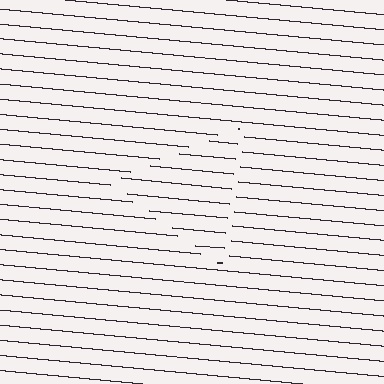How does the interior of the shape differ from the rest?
The interior of the shape contains the same grating, shifted by half a period — the contour is defined by the phase discontinuity where line-ends from the inner and outer gratings abut.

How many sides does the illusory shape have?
3 sides — the line-ends trace a triangle.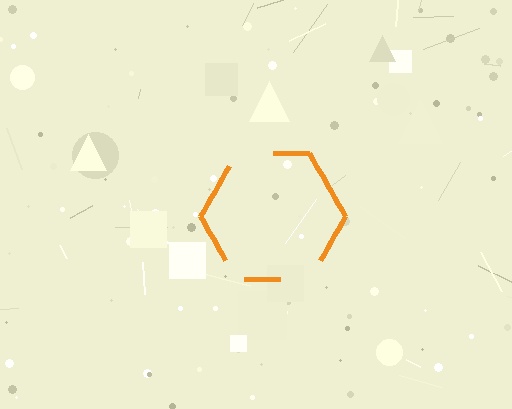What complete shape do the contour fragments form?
The contour fragments form a hexagon.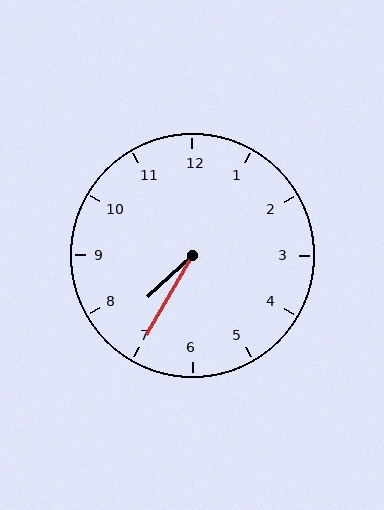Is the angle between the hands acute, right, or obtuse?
It is acute.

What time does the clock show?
7:35.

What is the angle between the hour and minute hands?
Approximately 18 degrees.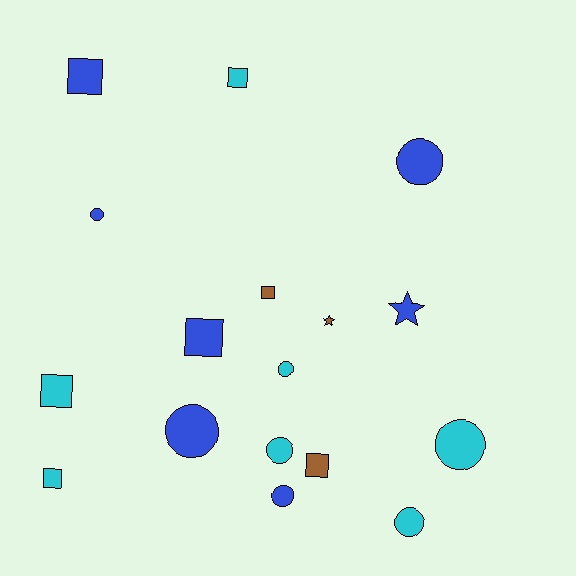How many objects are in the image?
There are 17 objects.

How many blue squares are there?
There are 2 blue squares.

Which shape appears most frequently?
Circle, with 8 objects.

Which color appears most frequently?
Cyan, with 7 objects.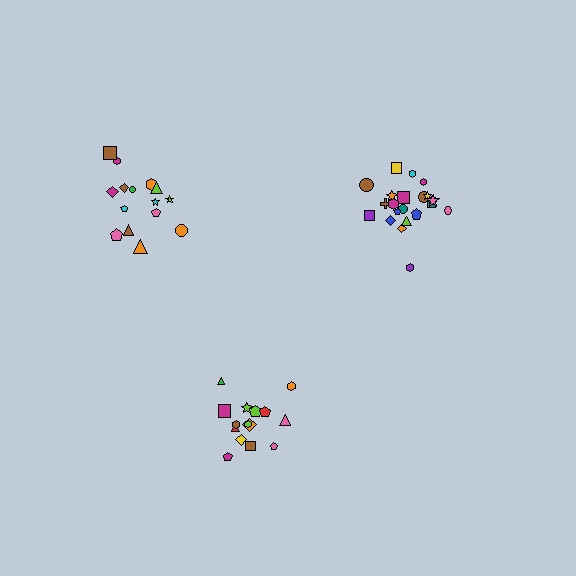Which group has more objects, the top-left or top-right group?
The top-right group.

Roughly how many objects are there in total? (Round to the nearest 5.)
Roughly 50 objects in total.